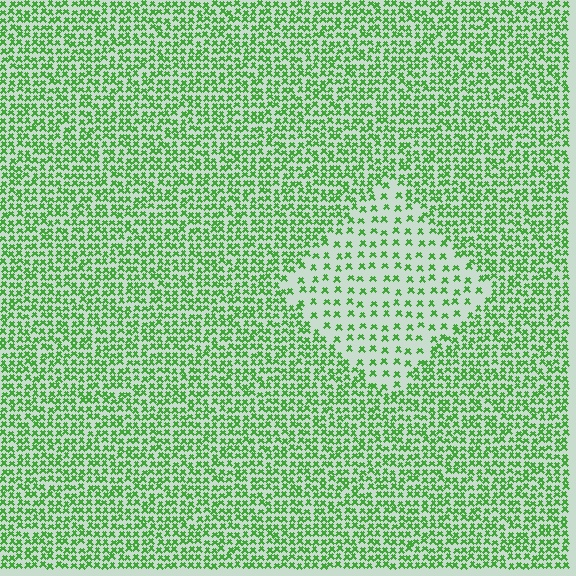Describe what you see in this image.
The image contains small green elements arranged at two different densities. A diamond-shaped region is visible where the elements are less densely packed than the surrounding area.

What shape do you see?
I see a diamond.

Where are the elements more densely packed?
The elements are more densely packed outside the diamond boundary.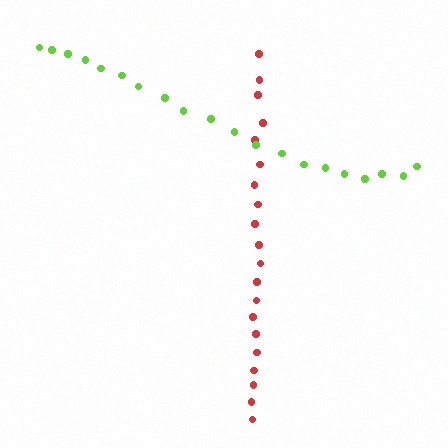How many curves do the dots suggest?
There are 2 distinct paths.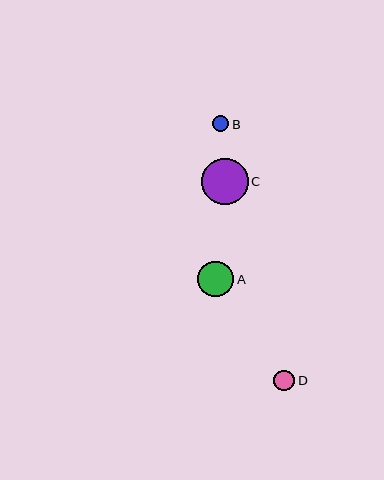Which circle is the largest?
Circle C is the largest with a size of approximately 46 pixels.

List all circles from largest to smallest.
From largest to smallest: C, A, D, B.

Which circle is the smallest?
Circle B is the smallest with a size of approximately 16 pixels.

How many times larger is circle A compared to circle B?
Circle A is approximately 2.2 times the size of circle B.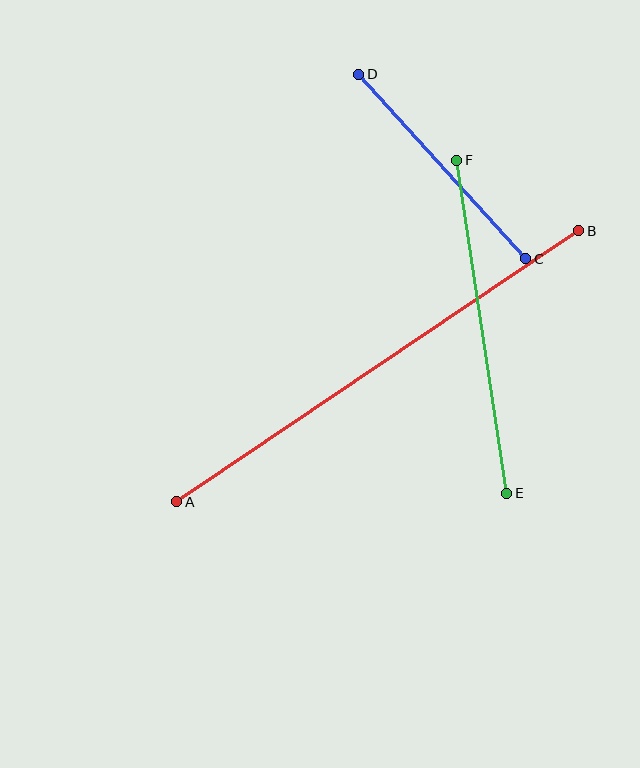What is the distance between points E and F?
The distance is approximately 337 pixels.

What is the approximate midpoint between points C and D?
The midpoint is at approximately (442, 166) pixels.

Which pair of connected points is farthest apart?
Points A and B are farthest apart.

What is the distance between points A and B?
The distance is approximately 485 pixels.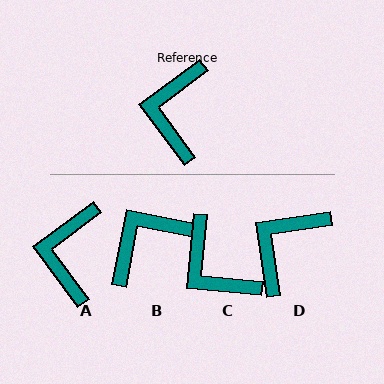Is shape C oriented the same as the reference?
No, it is off by about 48 degrees.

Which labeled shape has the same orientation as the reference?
A.